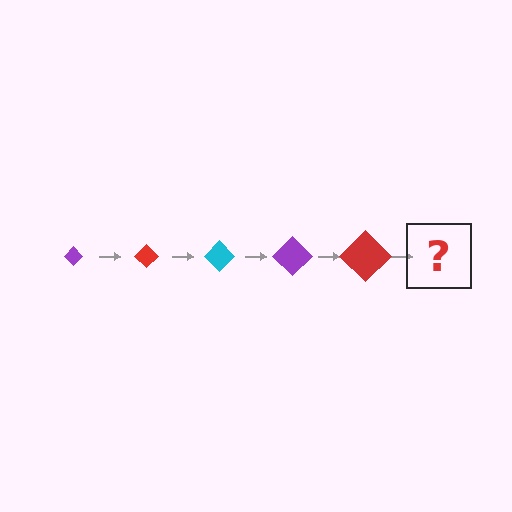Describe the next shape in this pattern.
It should be a cyan diamond, larger than the previous one.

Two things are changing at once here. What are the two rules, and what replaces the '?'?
The two rules are that the diamond grows larger each step and the color cycles through purple, red, and cyan. The '?' should be a cyan diamond, larger than the previous one.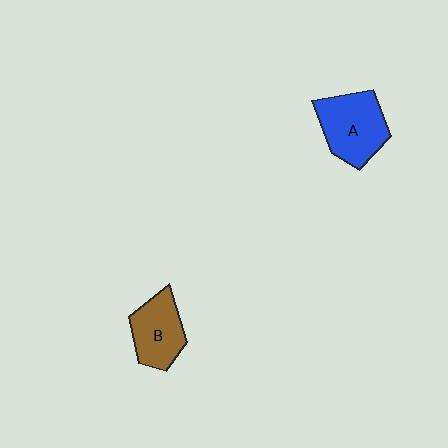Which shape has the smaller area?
Shape B (brown).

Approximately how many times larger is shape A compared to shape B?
Approximately 1.2 times.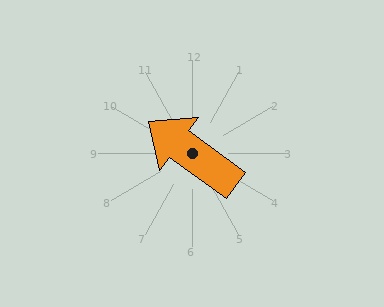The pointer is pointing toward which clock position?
Roughly 10 o'clock.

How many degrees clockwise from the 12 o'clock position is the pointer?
Approximately 306 degrees.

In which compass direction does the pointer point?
Northwest.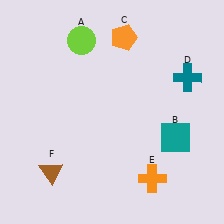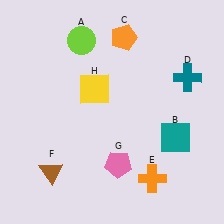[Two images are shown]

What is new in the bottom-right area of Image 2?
A pink pentagon (G) was added in the bottom-right area of Image 2.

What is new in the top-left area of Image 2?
A yellow square (H) was added in the top-left area of Image 2.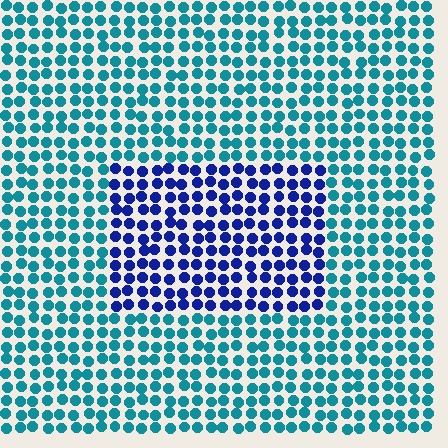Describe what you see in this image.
The image is filled with small teal elements in a uniform arrangement. A rectangle-shaped region is visible where the elements are tinted to a slightly different hue, forming a subtle color boundary.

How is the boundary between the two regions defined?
The boundary is defined purely by a slight shift in hue (about 49 degrees). Spacing, size, and orientation are identical on both sides.